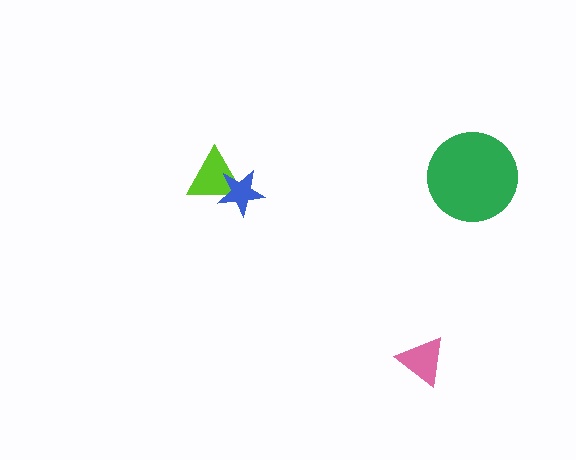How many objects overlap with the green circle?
0 objects overlap with the green circle.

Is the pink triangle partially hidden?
No, no other shape covers it.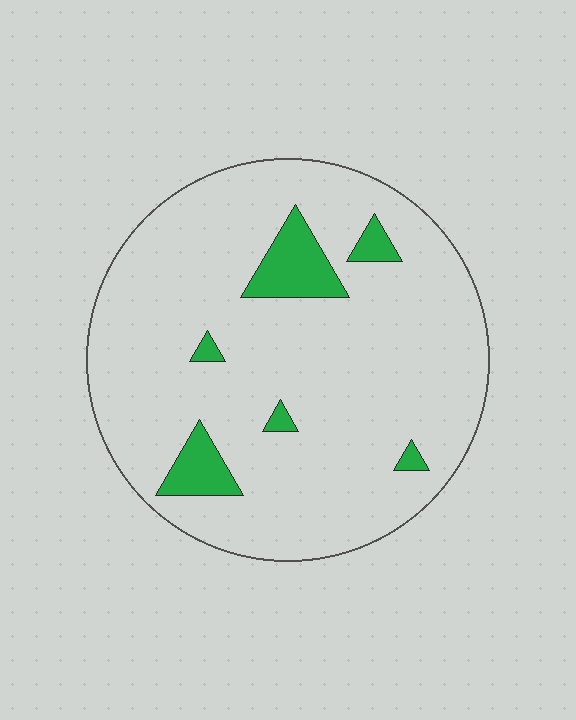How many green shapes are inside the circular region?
6.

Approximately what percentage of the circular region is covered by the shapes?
Approximately 10%.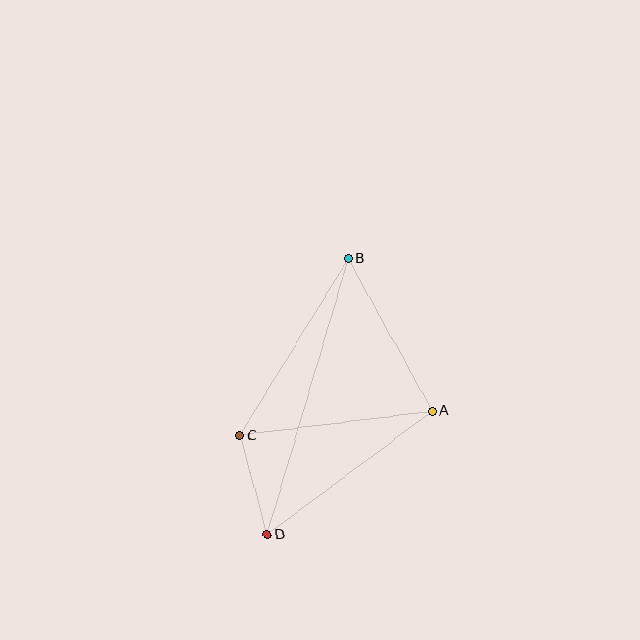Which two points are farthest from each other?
Points B and D are farthest from each other.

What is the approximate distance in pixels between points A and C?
The distance between A and C is approximately 193 pixels.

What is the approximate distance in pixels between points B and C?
The distance between B and C is approximately 207 pixels.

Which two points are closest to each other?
Points C and D are closest to each other.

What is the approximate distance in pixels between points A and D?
The distance between A and D is approximately 206 pixels.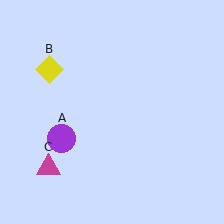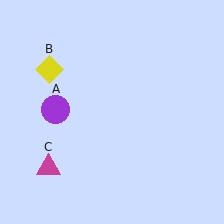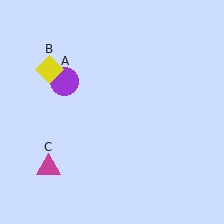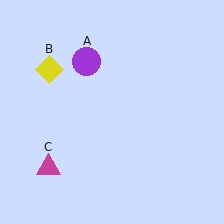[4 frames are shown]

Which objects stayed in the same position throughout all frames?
Yellow diamond (object B) and magenta triangle (object C) remained stationary.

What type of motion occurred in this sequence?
The purple circle (object A) rotated clockwise around the center of the scene.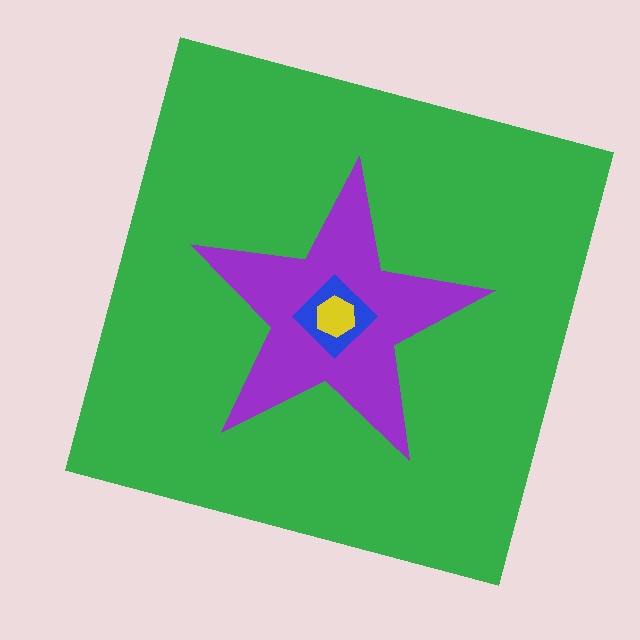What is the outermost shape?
The green square.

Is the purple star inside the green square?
Yes.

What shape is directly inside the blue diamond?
The yellow hexagon.